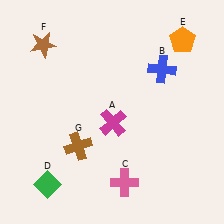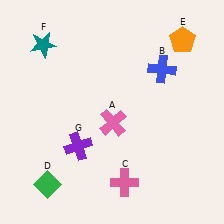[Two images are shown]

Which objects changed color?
A changed from magenta to pink. F changed from brown to teal. G changed from brown to purple.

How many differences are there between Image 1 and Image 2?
There are 3 differences between the two images.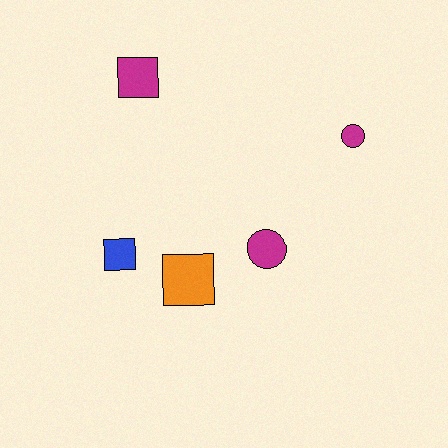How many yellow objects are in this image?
There are no yellow objects.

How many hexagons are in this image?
There are no hexagons.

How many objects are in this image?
There are 5 objects.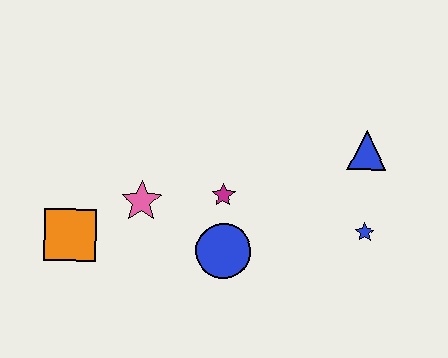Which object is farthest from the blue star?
The orange square is farthest from the blue star.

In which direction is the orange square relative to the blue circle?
The orange square is to the left of the blue circle.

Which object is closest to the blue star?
The blue triangle is closest to the blue star.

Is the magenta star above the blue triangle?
No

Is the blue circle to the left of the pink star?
No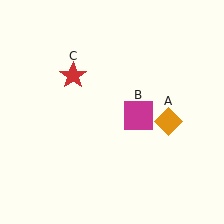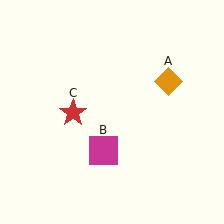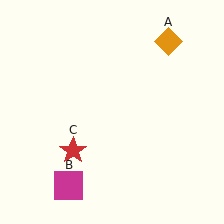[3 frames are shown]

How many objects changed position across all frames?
3 objects changed position: orange diamond (object A), magenta square (object B), red star (object C).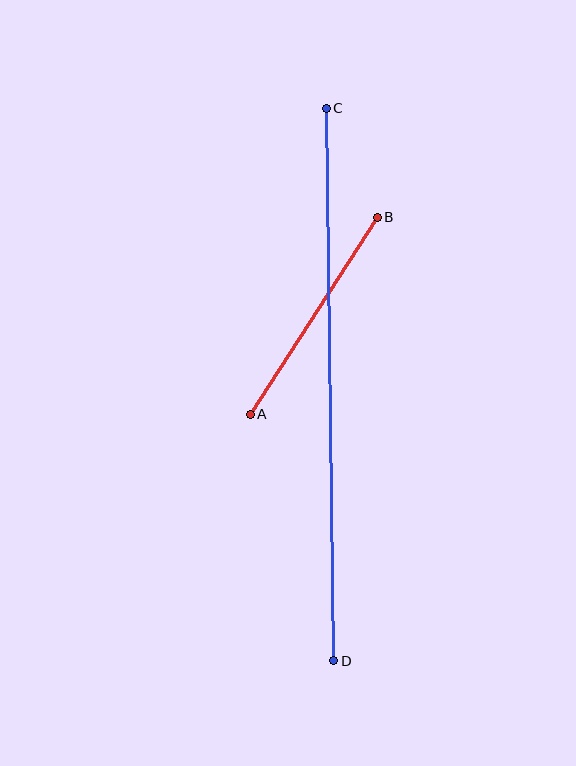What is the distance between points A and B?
The distance is approximately 235 pixels.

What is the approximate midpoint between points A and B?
The midpoint is at approximately (314, 316) pixels.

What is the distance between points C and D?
The distance is approximately 553 pixels.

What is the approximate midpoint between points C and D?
The midpoint is at approximately (330, 385) pixels.